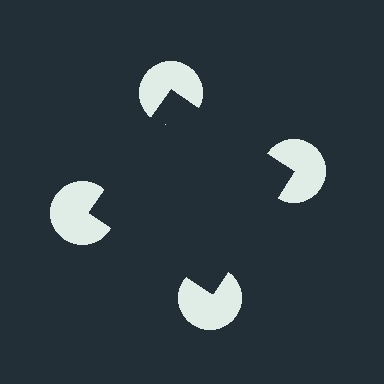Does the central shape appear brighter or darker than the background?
It typically appears slightly darker than the background, even though no actual brightness change is drawn.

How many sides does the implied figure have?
4 sides.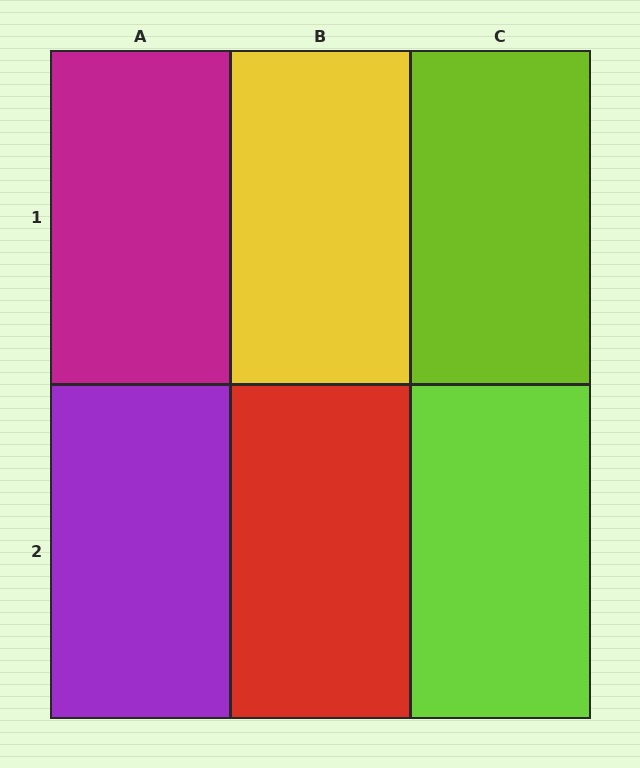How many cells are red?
1 cell is red.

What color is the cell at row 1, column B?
Yellow.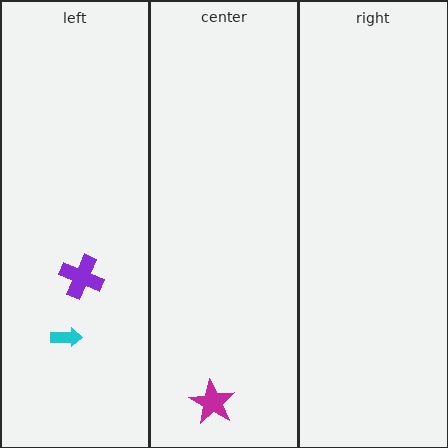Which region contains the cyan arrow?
The left region.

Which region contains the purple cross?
The left region.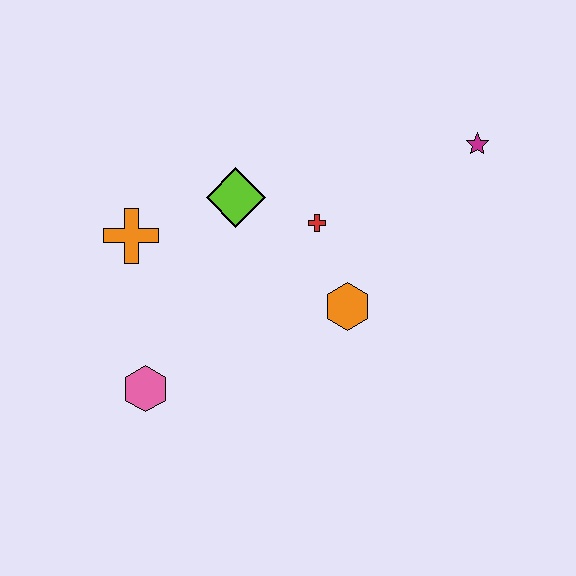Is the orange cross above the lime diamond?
No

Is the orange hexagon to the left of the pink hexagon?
No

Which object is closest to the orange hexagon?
The red cross is closest to the orange hexagon.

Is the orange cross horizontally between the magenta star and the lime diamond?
No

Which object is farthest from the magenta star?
The pink hexagon is farthest from the magenta star.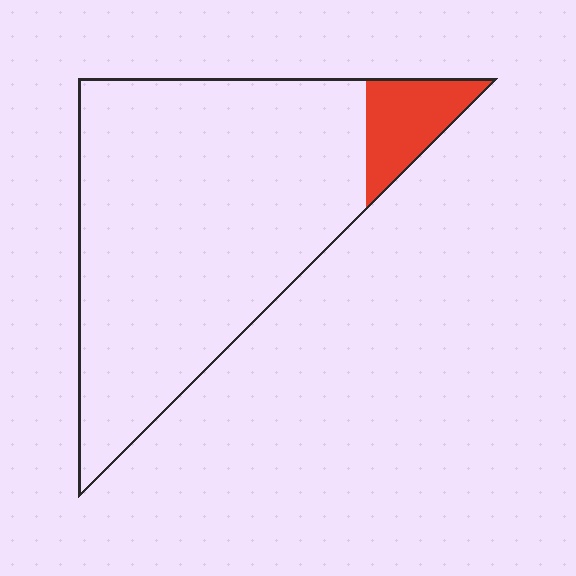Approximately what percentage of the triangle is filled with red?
Approximately 10%.